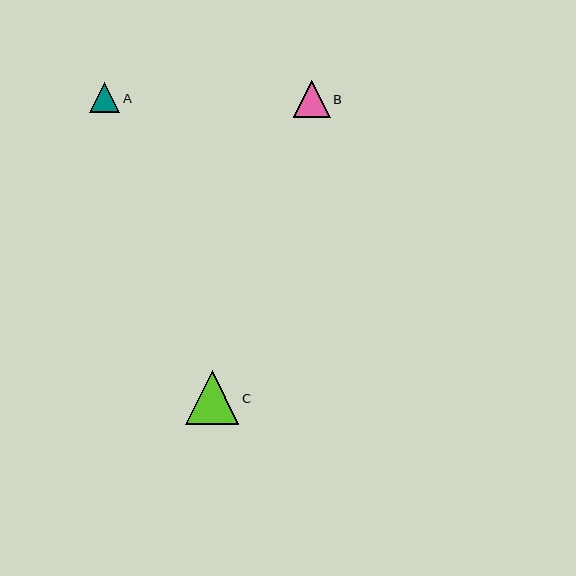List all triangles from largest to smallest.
From largest to smallest: C, B, A.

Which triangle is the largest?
Triangle C is the largest with a size of approximately 53 pixels.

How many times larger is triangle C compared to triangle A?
Triangle C is approximately 1.7 times the size of triangle A.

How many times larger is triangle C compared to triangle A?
Triangle C is approximately 1.7 times the size of triangle A.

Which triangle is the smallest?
Triangle A is the smallest with a size of approximately 31 pixels.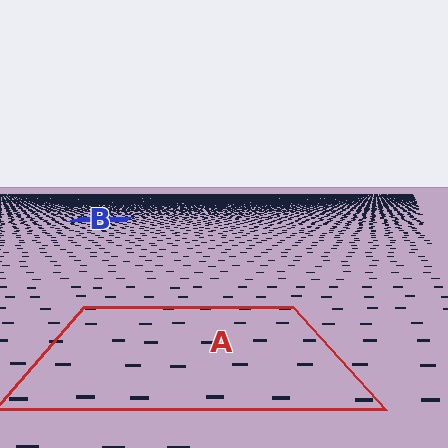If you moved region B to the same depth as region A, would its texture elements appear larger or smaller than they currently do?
They would appear larger. At a closer depth, the same texture elements are projected at a bigger on-screen size.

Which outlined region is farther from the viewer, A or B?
Region B is farther from the viewer — the texture elements inside it appear smaller and more densely packed.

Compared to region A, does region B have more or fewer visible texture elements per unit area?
Region B has more texture elements per unit area — they are packed more densely because it is farther away.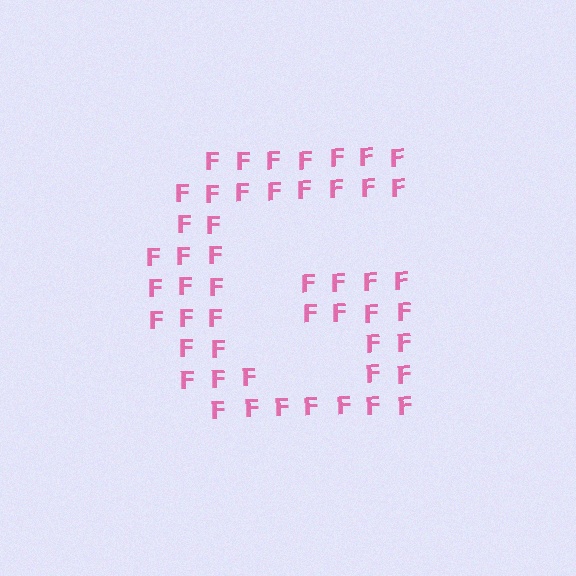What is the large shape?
The large shape is the letter G.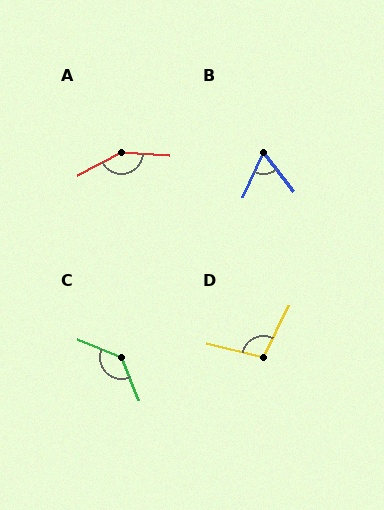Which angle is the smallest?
B, at approximately 62 degrees.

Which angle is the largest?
A, at approximately 148 degrees.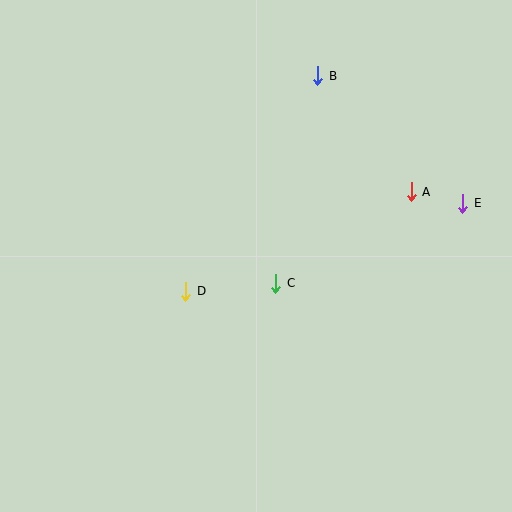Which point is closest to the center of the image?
Point C at (276, 283) is closest to the center.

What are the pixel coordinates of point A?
Point A is at (411, 192).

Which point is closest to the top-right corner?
Point B is closest to the top-right corner.